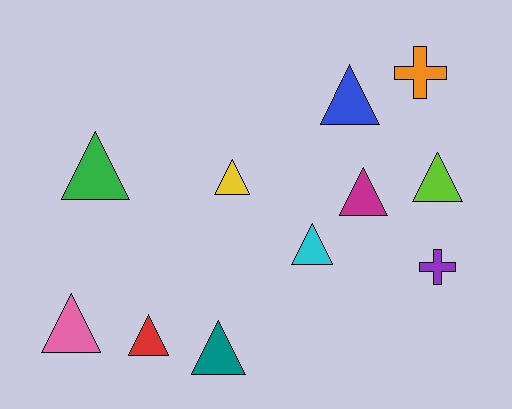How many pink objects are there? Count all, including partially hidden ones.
There is 1 pink object.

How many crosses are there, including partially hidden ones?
There are 2 crosses.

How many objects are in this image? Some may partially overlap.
There are 11 objects.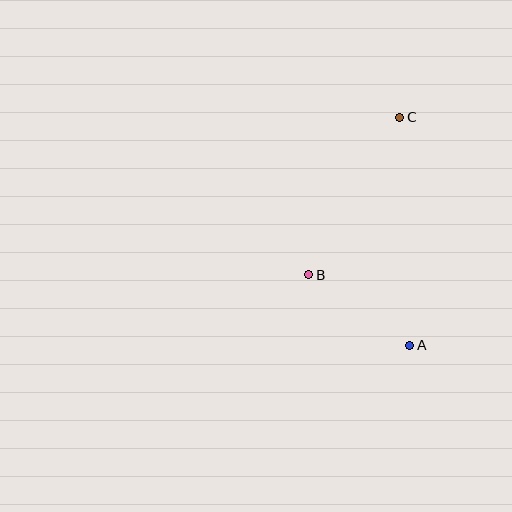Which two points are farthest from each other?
Points A and C are farthest from each other.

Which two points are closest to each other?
Points A and B are closest to each other.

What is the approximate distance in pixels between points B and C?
The distance between B and C is approximately 182 pixels.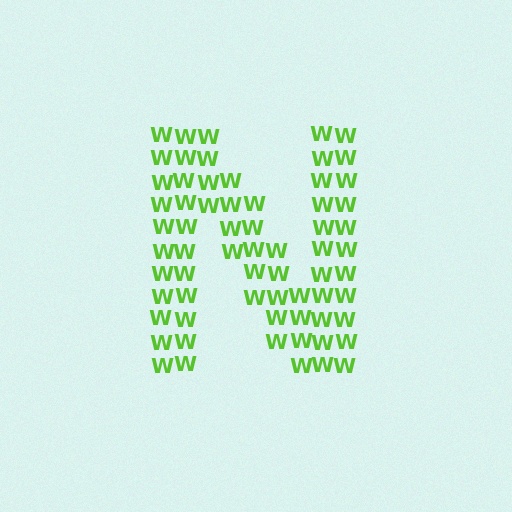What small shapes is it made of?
It is made of small letter W's.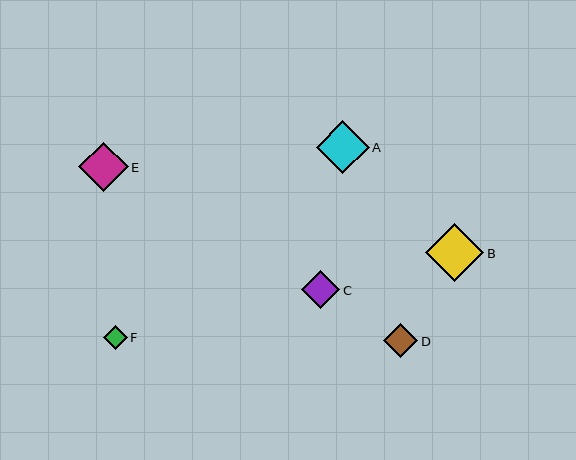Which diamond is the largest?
Diamond B is the largest with a size of approximately 58 pixels.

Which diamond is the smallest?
Diamond F is the smallest with a size of approximately 24 pixels.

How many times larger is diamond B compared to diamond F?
Diamond B is approximately 2.5 times the size of diamond F.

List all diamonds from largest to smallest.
From largest to smallest: B, A, E, C, D, F.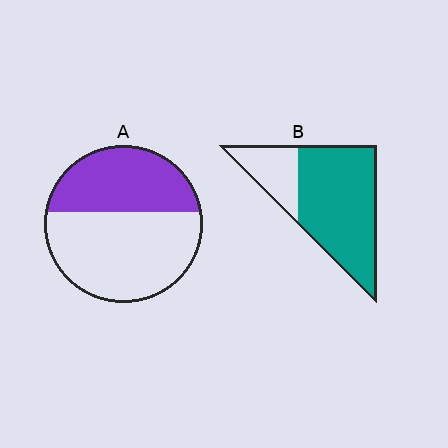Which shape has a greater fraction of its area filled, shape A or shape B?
Shape B.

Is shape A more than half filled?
No.